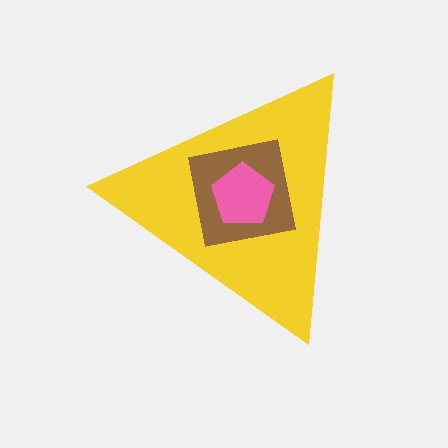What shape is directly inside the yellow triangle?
The brown square.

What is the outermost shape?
The yellow triangle.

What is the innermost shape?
The pink pentagon.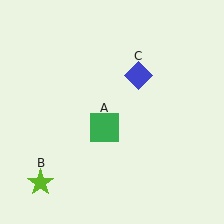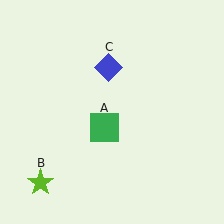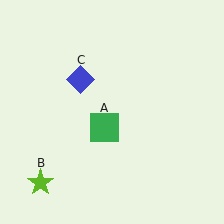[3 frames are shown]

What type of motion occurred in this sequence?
The blue diamond (object C) rotated counterclockwise around the center of the scene.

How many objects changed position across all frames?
1 object changed position: blue diamond (object C).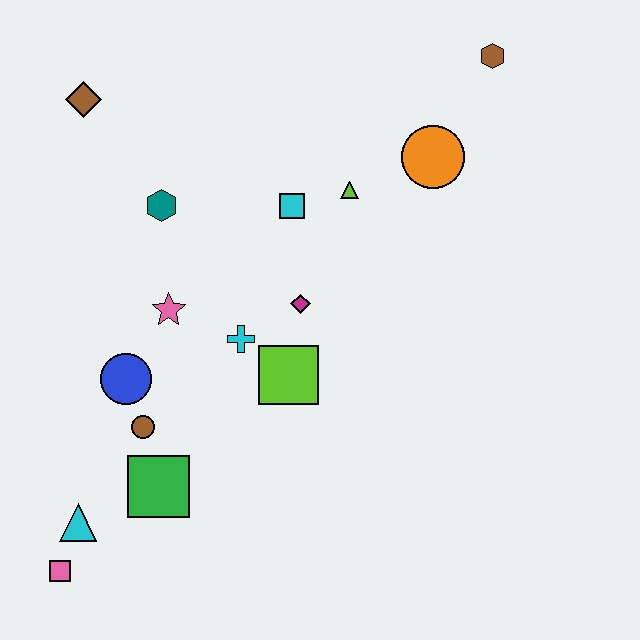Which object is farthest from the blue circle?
The brown hexagon is farthest from the blue circle.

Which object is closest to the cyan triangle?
The pink square is closest to the cyan triangle.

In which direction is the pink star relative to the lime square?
The pink star is to the left of the lime square.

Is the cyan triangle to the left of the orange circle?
Yes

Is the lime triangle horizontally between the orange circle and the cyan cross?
Yes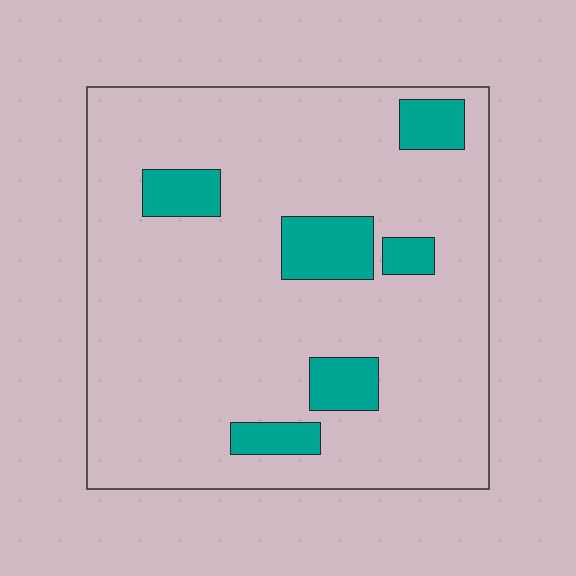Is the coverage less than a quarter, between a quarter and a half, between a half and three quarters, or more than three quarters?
Less than a quarter.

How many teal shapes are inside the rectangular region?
6.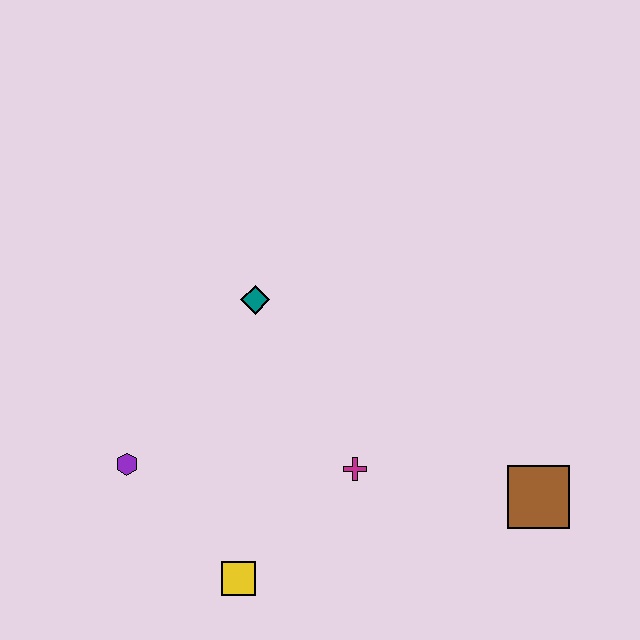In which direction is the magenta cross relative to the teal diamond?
The magenta cross is below the teal diamond.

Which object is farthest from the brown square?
The purple hexagon is farthest from the brown square.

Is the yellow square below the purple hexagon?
Yes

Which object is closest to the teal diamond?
The magenta cross is closest to the teal diamond.